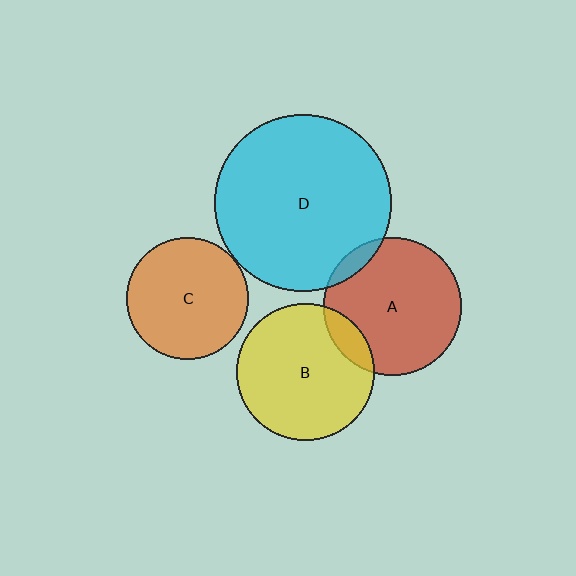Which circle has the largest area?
Circle D (cyan).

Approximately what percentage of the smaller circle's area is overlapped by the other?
Approximately 10%.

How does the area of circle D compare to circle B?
Approximately 1.7 times.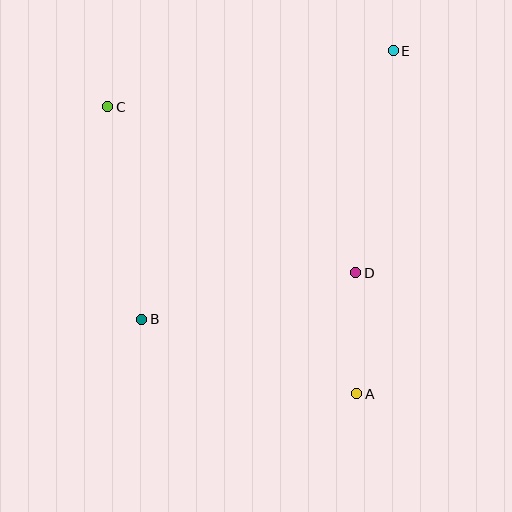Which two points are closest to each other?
Points A and D are closest to each other.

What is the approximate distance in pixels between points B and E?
The distance between B and E is approximately 368 pixels.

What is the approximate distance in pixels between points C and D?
The distance between C and D is approximately 298 pixels.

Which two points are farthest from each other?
Points A and C are farthest from each other.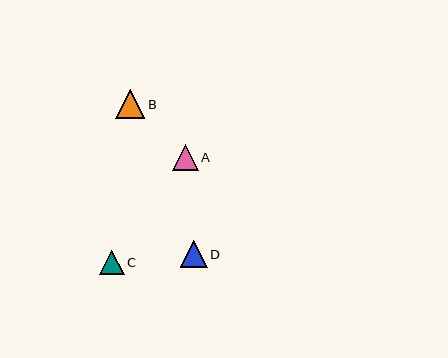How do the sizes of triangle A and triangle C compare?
Triangle A and triangle C are approximately the same size.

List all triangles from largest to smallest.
From largest to smallest: B, D, A, C.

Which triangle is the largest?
Triangle B is the largest with a size of approximately 29 pixels.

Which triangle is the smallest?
Triangle C is the smallest with a size of approximately 25 pixels.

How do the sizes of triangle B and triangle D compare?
Triangle B and triangle D are approximately the same size.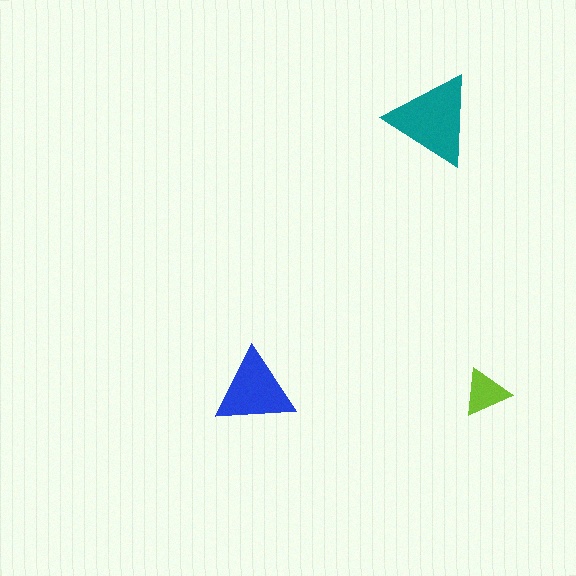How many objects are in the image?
There are 3 objects in the image.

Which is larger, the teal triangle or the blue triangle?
The teal one.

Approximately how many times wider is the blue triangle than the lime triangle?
About 1.5 times wider.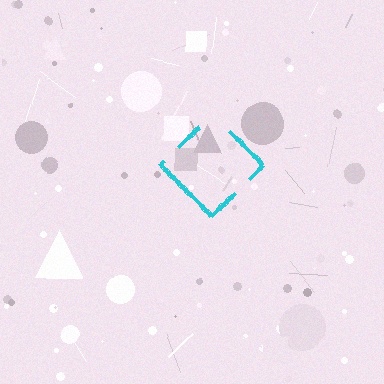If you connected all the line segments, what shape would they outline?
They would outline a diamond.